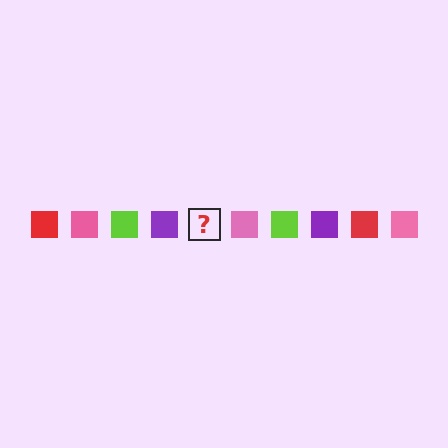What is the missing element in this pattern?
The missing element is a red square.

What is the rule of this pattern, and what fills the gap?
The rule is that the pattern cycles through red, pink, lime, purple squares. The gap should be filled with a red square.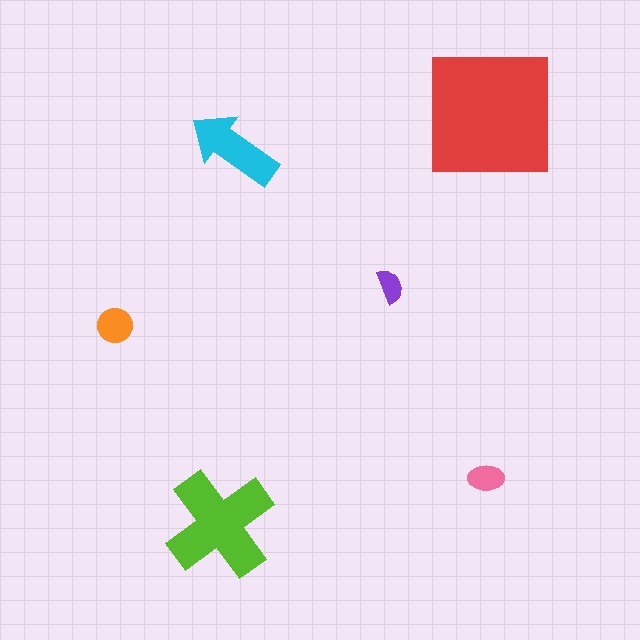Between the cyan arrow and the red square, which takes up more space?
The red square.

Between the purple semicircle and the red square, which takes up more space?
The red square.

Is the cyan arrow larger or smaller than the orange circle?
Larger.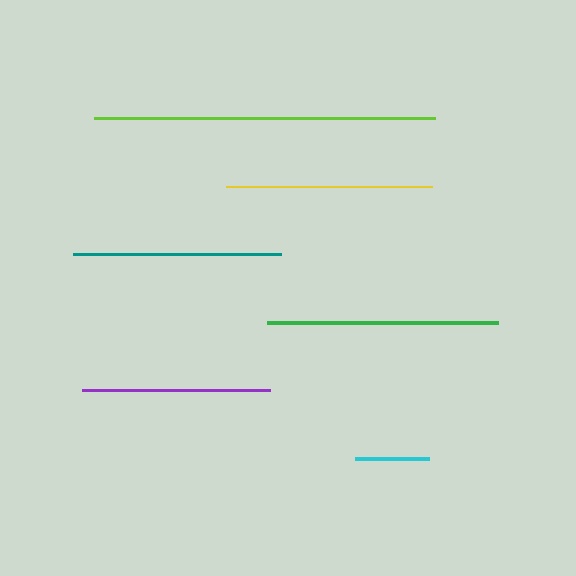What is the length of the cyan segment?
The cyan segment is approximately 74 pixels long.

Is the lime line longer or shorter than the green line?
The lime line is longer than the green line.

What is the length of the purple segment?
The purple segment is approximately 187 pixels long.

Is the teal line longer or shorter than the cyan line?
The teal line is longer than the cyan line.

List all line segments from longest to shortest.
From longest to shortest: lime, green, teal, yellow, purple, cyan.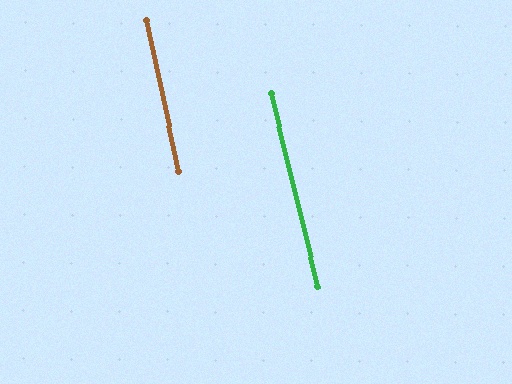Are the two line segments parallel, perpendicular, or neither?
Parallel — their directions differ by only 1.7°.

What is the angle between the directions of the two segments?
Approximately 2 degrees.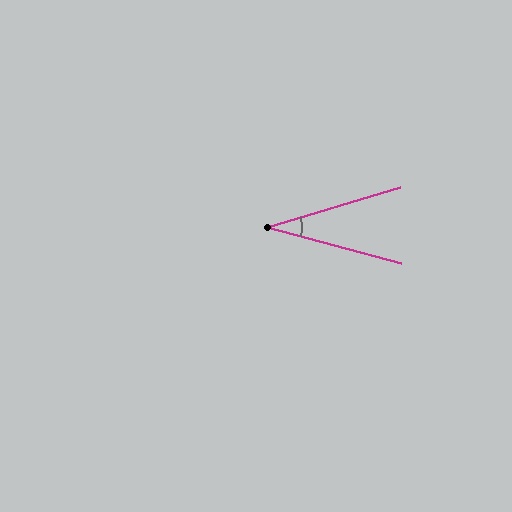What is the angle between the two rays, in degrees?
Approximately 32 degrees.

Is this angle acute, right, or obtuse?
It is acute.